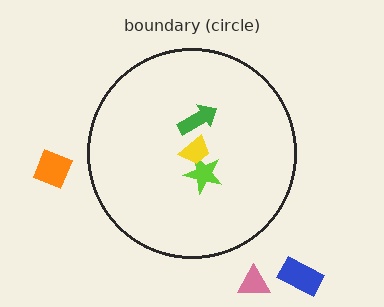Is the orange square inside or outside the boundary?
Outside.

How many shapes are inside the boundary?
3 inside, 3 outside.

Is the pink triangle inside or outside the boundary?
Outside.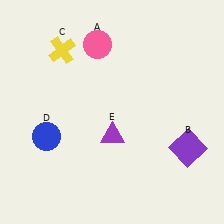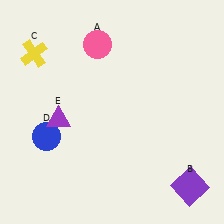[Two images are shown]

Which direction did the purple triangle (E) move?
The purple triangle (E) moved left.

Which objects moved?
The objects that moved are: the purple square (B), the yellow cross (C), the purple triangle (E).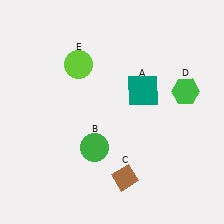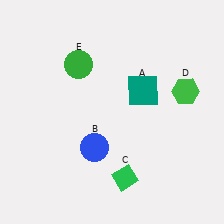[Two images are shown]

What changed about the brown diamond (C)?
In Image 1, C is brown. In Image 2, it changed to green.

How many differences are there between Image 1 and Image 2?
There are 3 differences between the two images.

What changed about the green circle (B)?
In Image 1, B is green. In Image 2, it changed to blue.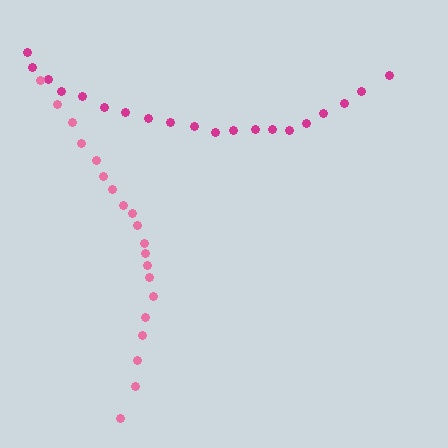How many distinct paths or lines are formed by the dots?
There are 2 distinct paths.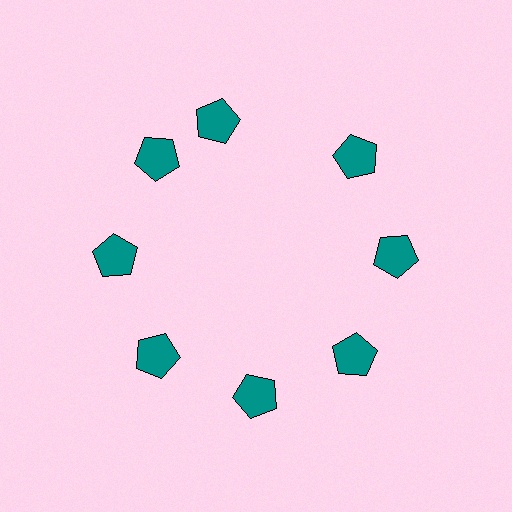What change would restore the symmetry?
The symmetry would be restored by rotating it back into even spacing with its neighbors so that all 8 pentagons sit at equal angles and equal distance from the center.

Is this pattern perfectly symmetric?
No. The 8 teal pentagons are arranged in a ring, but one element near the 12 o'clock position is rotated out of alignment along the ring, breaking the 8-fold rotational symmetry.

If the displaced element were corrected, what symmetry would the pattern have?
It would have 8-fold rotational symmetry — the pattern would map onto itself every 45 degrees.